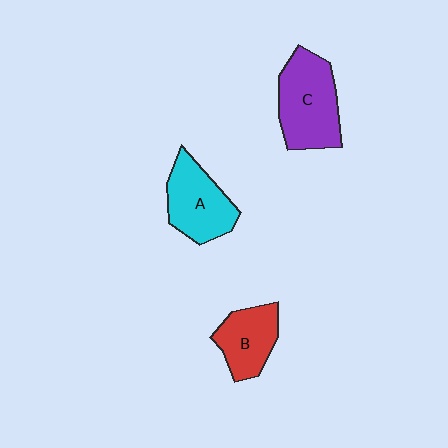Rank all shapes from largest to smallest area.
From largest to smallest: C (purple), A (cyan), B (red).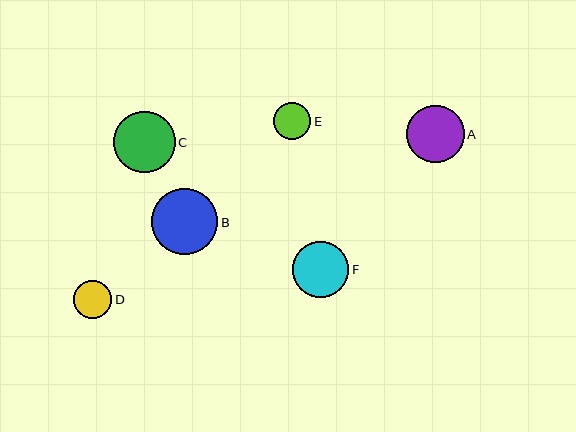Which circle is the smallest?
Circle E is the smallest with a size of approximately 37 pixels.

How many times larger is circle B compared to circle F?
Circle B is approximately 1.2 times the size of circle F.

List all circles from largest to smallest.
From largest to smallest: B, C, A, F, D, E.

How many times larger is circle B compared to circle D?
Circle B is approximately 1.7 times the size of circle D.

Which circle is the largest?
Circle B is the largest with a size of approximately 66 pixels.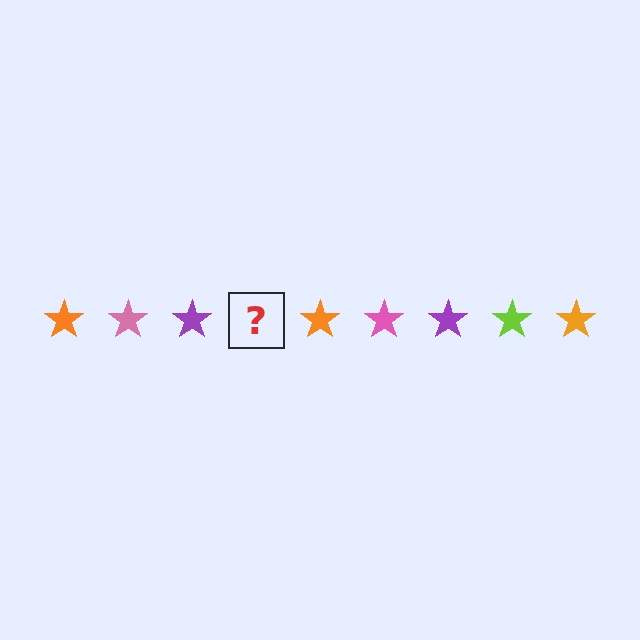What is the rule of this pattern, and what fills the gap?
The rule is that the pattern cycles through orange, pink, purple, lime stars. The gap should be filled with a lime star.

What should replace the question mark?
The question mark should be replaced with a lime star.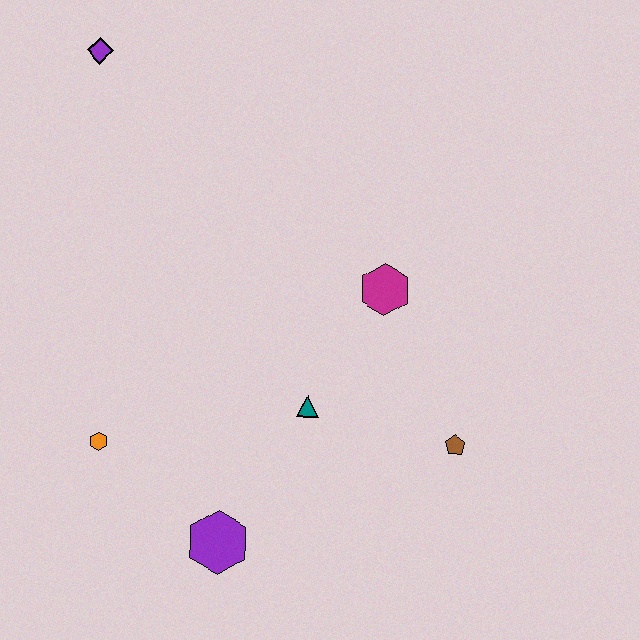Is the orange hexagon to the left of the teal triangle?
Yes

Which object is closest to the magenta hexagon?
The teal triangle is closest to the magenta hexagon.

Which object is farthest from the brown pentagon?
The purple diamond is farthest from the brown pentagon.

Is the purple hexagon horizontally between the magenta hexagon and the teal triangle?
No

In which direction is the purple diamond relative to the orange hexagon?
The purple diamond is above the orange hexagon.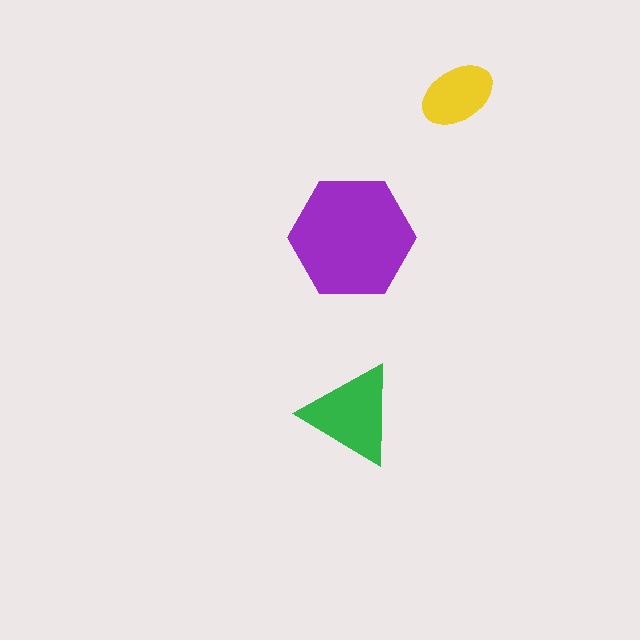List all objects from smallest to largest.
The yellow ellipse, the green triangle, the purple hexagon.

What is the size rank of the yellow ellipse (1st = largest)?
3rd.